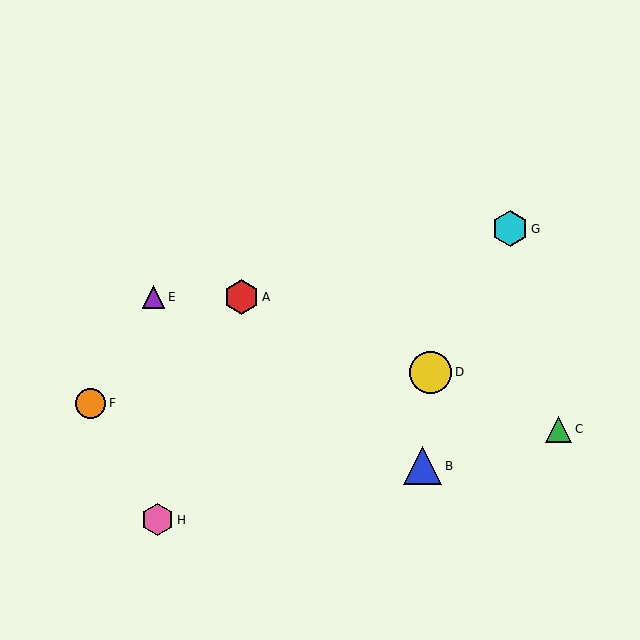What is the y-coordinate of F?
Object F is at y≈403.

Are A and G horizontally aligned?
No, A is at y≈297 and G is at y≈229.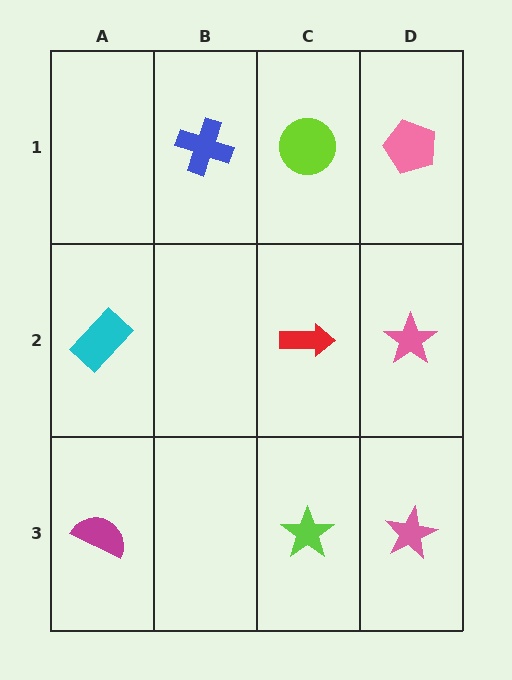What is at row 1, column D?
A pink pentagon.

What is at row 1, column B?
A blue cross.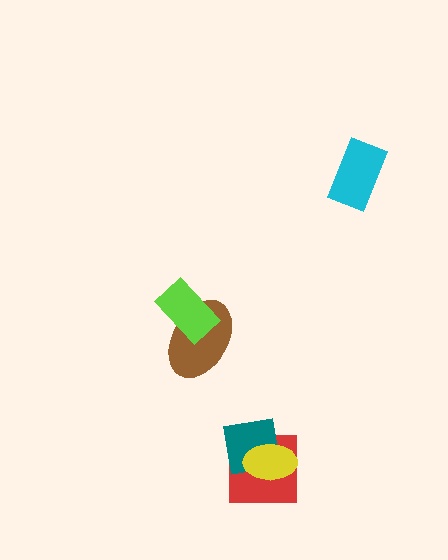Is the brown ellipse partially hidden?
Yes, it is partially covered by another shape.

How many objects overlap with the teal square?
2 objects overlap with the teal square.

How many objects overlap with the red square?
2 objects overlap with the red square.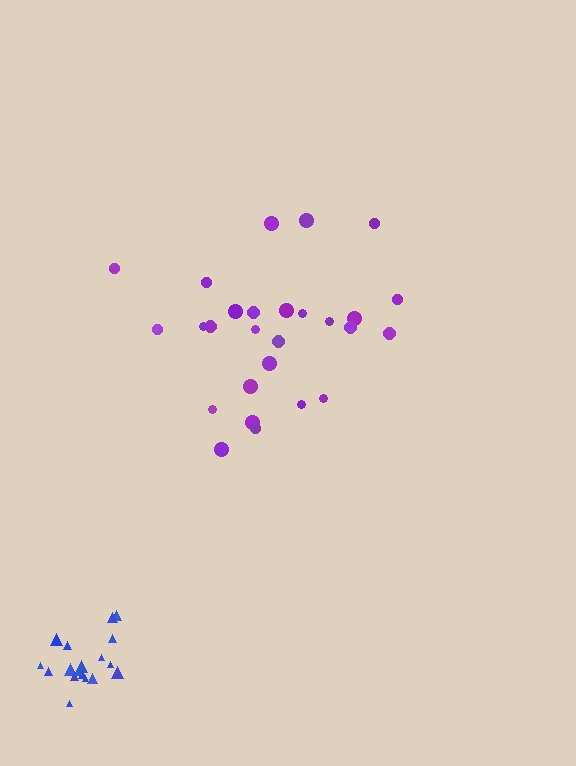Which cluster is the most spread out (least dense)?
Purple.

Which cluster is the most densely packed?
Blue.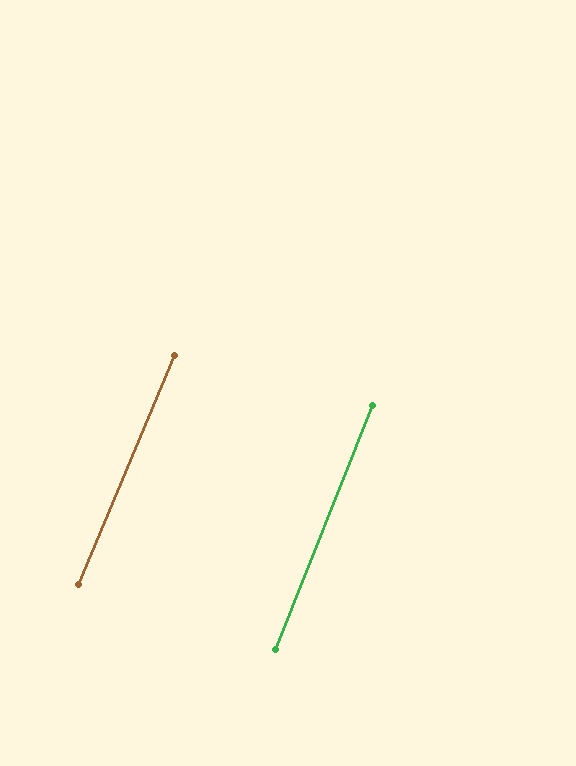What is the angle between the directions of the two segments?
Approximately 1 degree.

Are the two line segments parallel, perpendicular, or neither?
Parallel — their directions differ by only 1.1°.